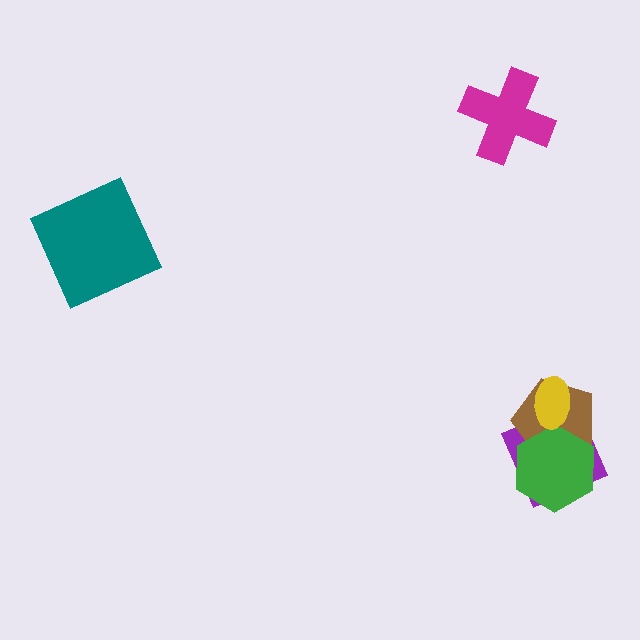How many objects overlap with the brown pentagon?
3 objects overlap with the brown pentagon.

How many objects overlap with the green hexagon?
2 objects overlap with the green hexagon.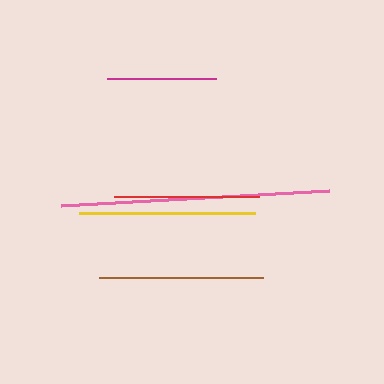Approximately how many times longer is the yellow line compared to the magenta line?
The yellow line is approximately 1.6 times the length of the magenta line.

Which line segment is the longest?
The pink line is the longest at approximately 268 pixels.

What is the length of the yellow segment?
The yellow segment is approximately 176 pixels long.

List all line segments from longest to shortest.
From longest to shortest: pink, yellow, brown, red, magenta.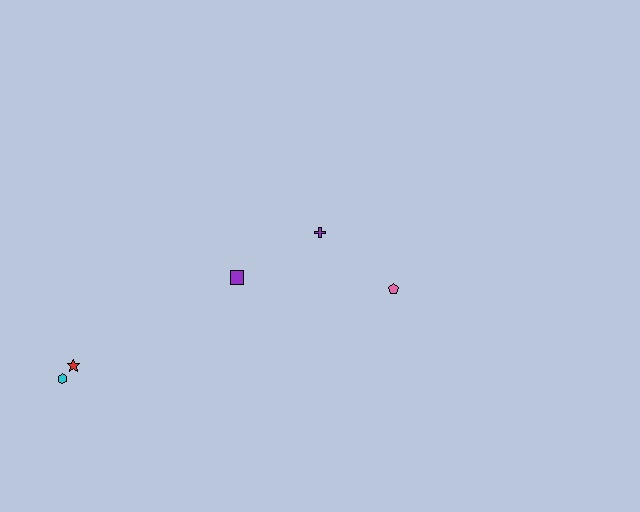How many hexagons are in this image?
There is 1 hexagon.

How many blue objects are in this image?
There are no blue objects.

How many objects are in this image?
There are 5 objects.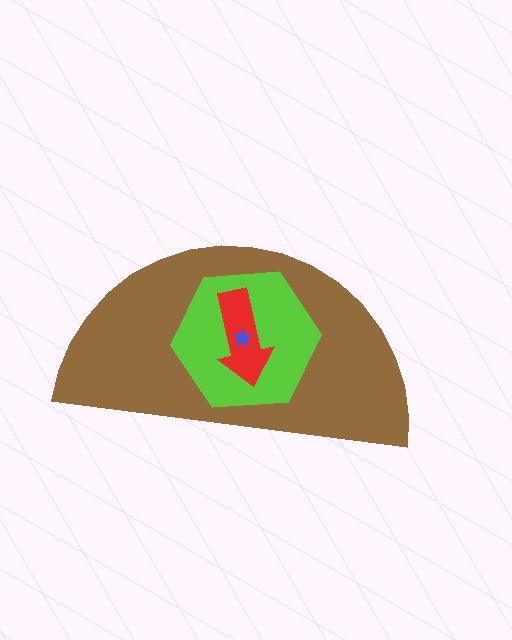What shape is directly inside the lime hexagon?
The red arrow.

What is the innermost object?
The blue star.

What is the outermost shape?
The brown semicircle.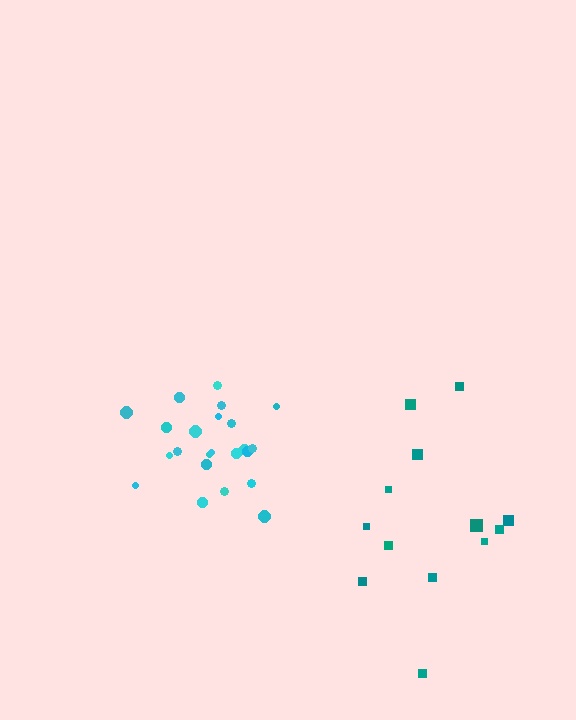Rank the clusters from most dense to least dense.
cyan, teal.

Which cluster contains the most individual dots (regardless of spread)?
Cyan (23).